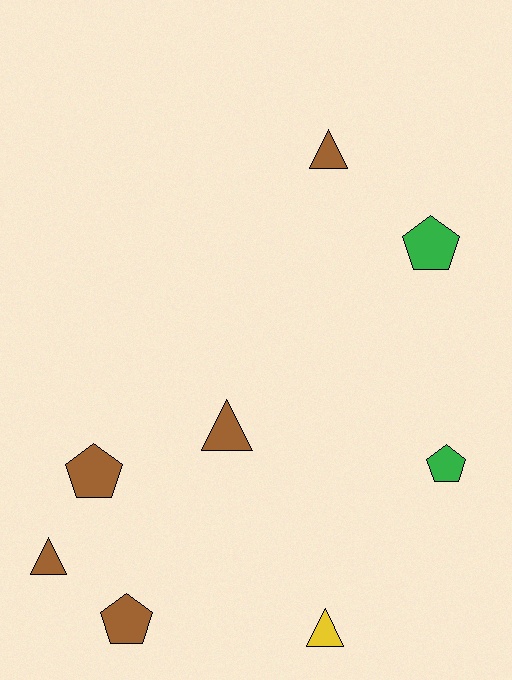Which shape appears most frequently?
Triangle, with 4 objects.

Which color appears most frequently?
Brown, with 5 objects.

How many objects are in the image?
There are 8 objects.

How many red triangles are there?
There are no red triangles.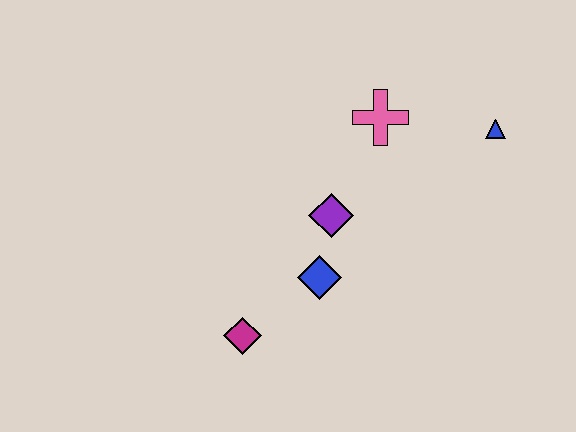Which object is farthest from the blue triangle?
The magenta diamond is farthest from the blue triangle.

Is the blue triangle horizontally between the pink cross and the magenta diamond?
No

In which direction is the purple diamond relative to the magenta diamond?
The purple diamond is above the magenta diamond.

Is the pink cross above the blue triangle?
Yes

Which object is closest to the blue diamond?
The purple diamond is closest to the blue diamond.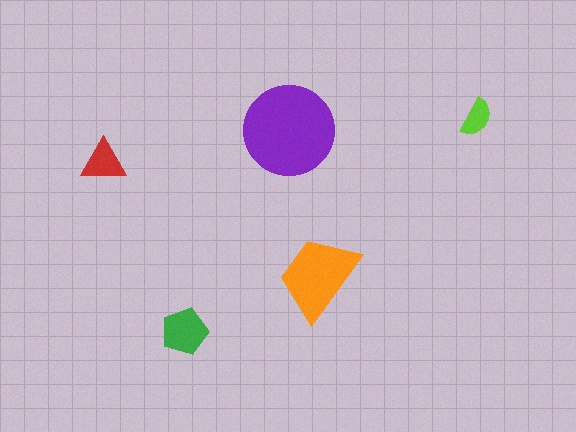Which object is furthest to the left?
The red triangle is leftmost.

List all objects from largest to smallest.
The purple circle, the orange trapezoid, the green pentagon, the red triangle, the lime semicircle.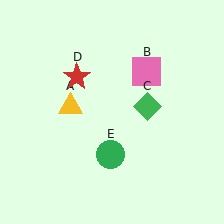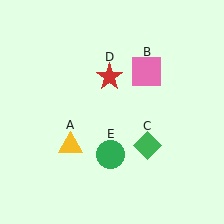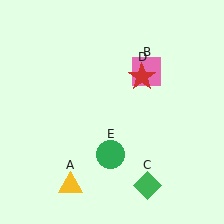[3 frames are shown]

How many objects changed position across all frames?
3 objects changed position: yellow triangle (object A), green diamond (object C), red star (object D).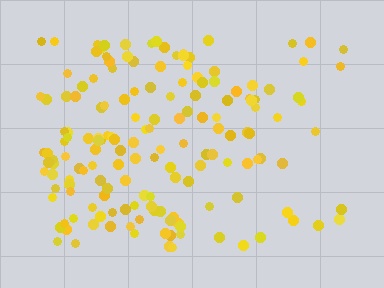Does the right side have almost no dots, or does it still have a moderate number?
Still a moderate number, just noticeably fewer than the left.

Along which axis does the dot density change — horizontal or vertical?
Horizontal.